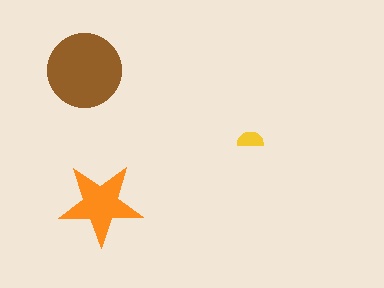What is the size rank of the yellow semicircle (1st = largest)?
3rd.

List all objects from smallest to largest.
The yellow semicircle, the orange star, the brown circle.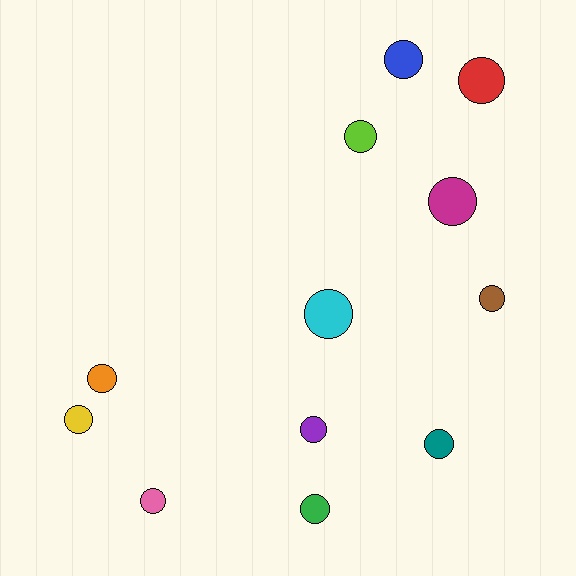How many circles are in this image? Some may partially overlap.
There are 12 circles.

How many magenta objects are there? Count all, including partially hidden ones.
There is 1 magenta object.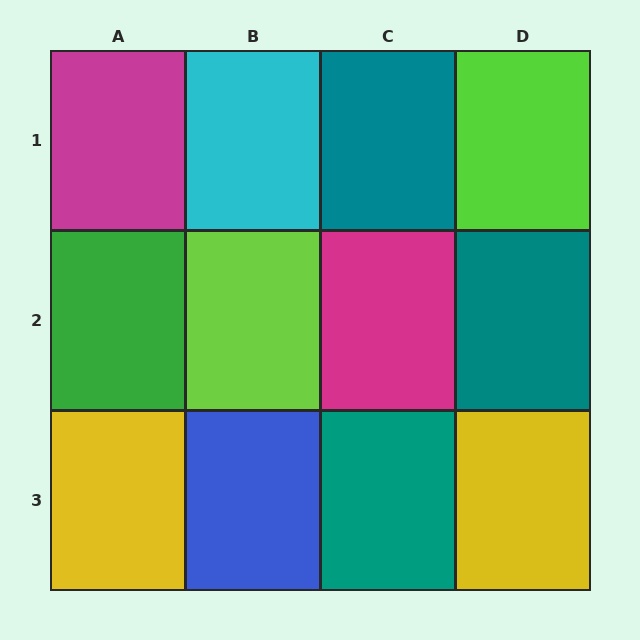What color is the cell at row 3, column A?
Yellow.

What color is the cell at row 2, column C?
Magenta.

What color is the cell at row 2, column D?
Teal.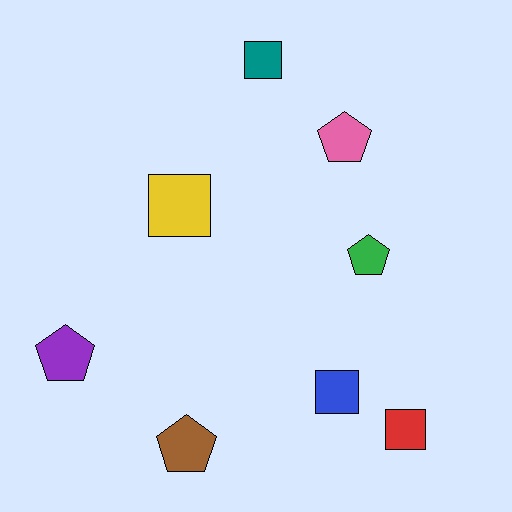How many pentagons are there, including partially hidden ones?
There are 4 pentagons.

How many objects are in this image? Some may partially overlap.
There are 8 objects.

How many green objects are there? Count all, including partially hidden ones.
There is 1 green object.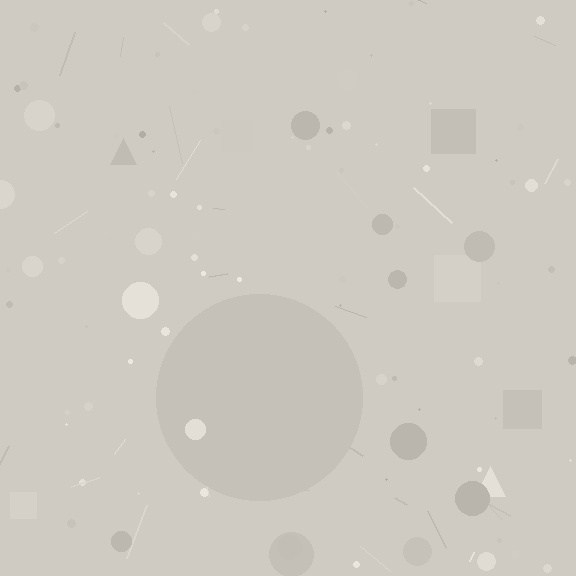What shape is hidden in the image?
A circle is hidden in the image.